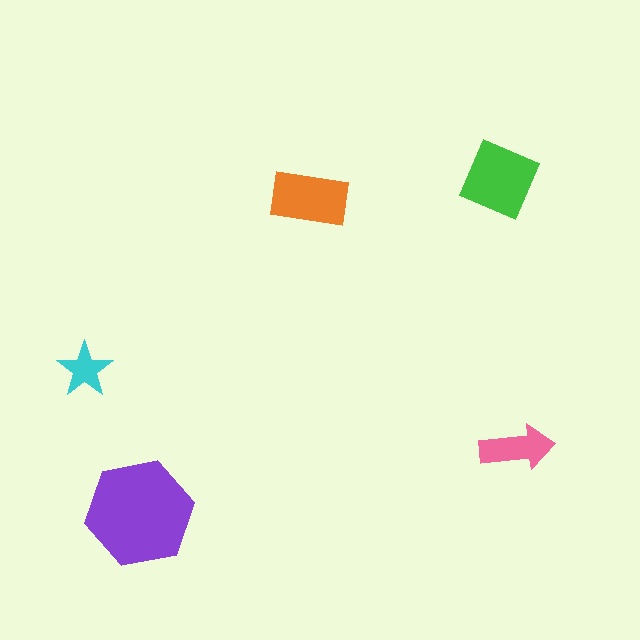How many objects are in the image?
There are 5 objects in the image.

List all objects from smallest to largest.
The cyan star, the pink arrow, the orange rectangle, the green square, the purple hexagon.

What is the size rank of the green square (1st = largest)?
2nd.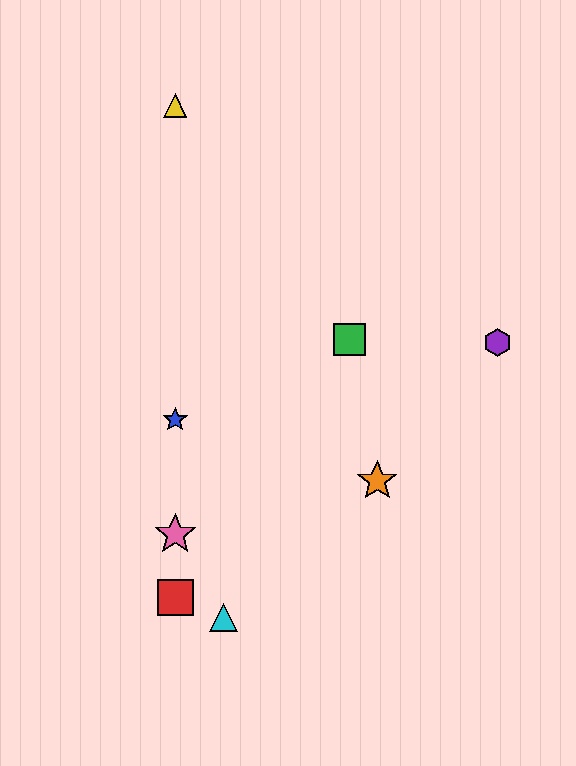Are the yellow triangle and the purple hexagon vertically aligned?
No, the yellow triangle is at x≈175 and the purple hexagon is at x≈497.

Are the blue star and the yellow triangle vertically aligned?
Yes, both are at x≈175.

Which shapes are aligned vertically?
The red square, the blue star, the yellow triangle, the pink star are aligned vertically.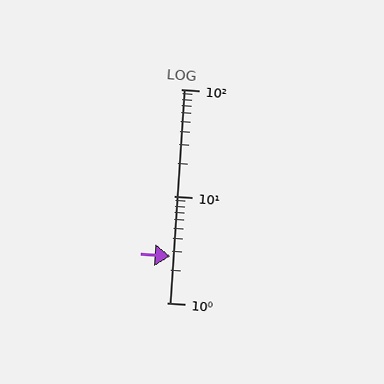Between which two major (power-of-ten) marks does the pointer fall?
The pointer is between 1 and 10.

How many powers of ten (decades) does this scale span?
The scale spans 2 decades, from 1 to 100.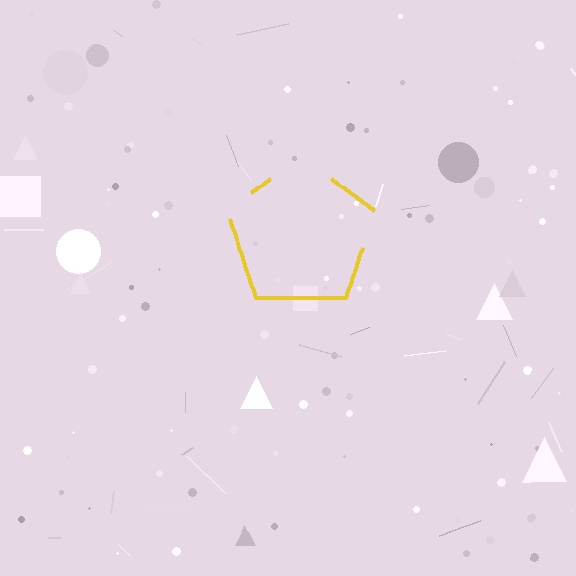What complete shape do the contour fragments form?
The contour fragments form a pentagon.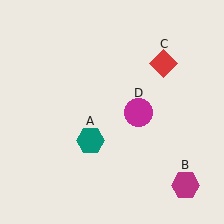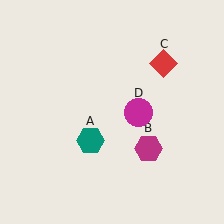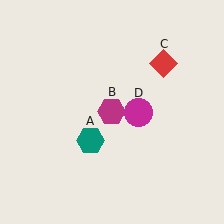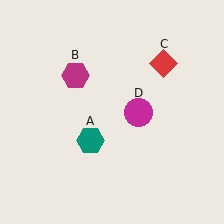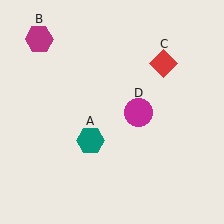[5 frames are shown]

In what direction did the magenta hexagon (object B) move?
The magenta hexagon (object B) moved up and to the left.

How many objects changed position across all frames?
1 object changed position: magenta hexagon (object B).